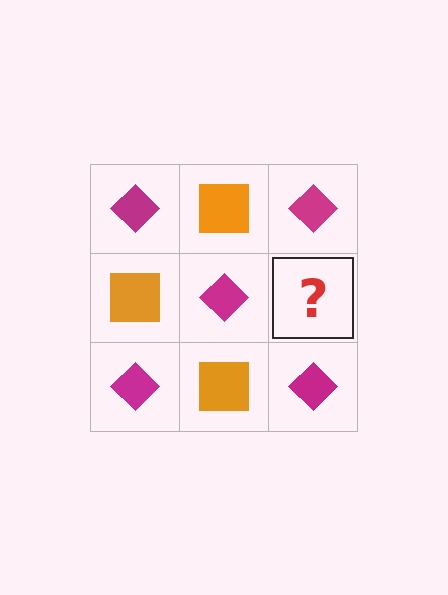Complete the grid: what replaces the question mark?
The question mark should be replaced with an orange square.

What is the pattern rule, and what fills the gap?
The rule is that it alternates magenta diamond and orange square in a checkerboard pattern. The gap should be filled with an orange square.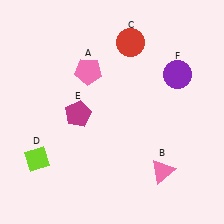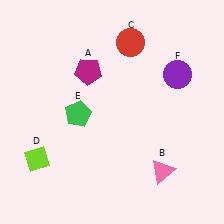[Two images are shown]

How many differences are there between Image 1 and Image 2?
There are 2 differences between the two images.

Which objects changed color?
A changed from pink to magenta. E changed from magenta to green.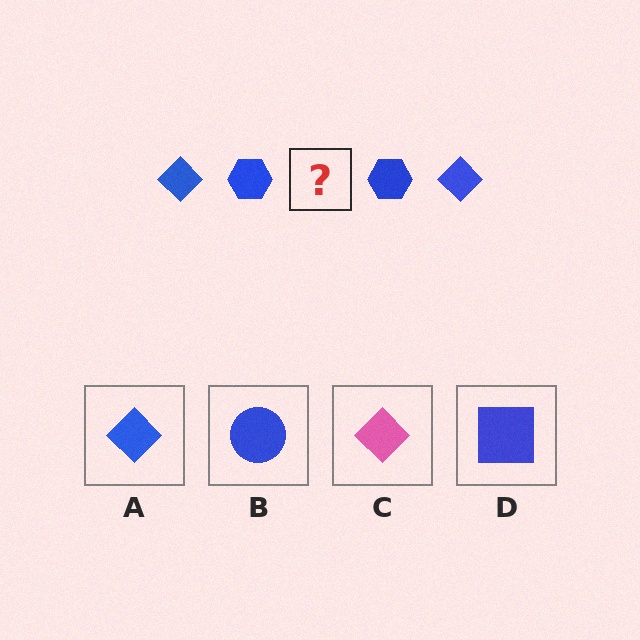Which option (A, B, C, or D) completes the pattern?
A.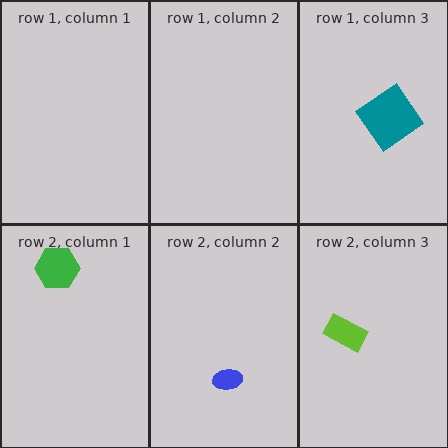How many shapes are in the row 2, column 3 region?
1.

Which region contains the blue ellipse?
The row 2, column 2 region.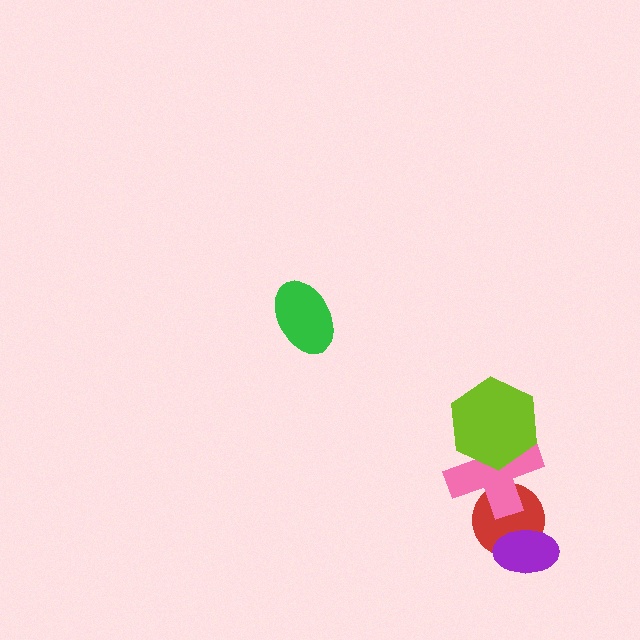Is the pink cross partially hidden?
Yes, it is partially covered by another shape.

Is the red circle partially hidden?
Yes, it is partially covered by another shape.